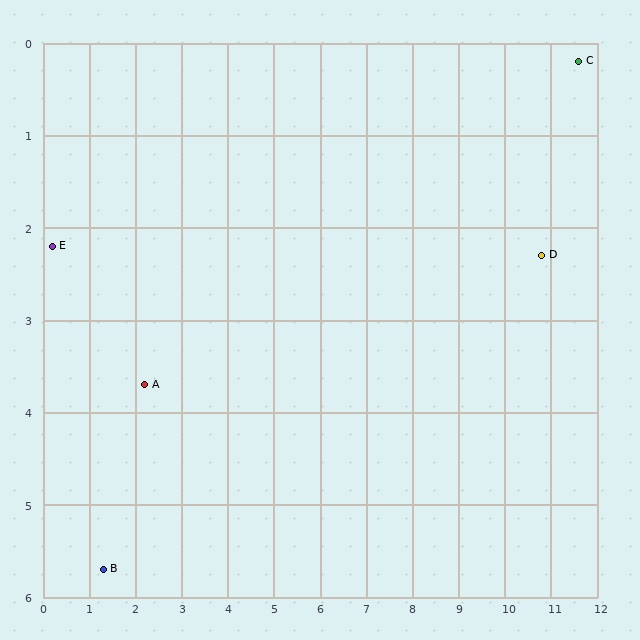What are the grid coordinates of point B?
Point B is at approximately (1.3, 5.7).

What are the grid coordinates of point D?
Point D is at approximately (10.8, 2.3).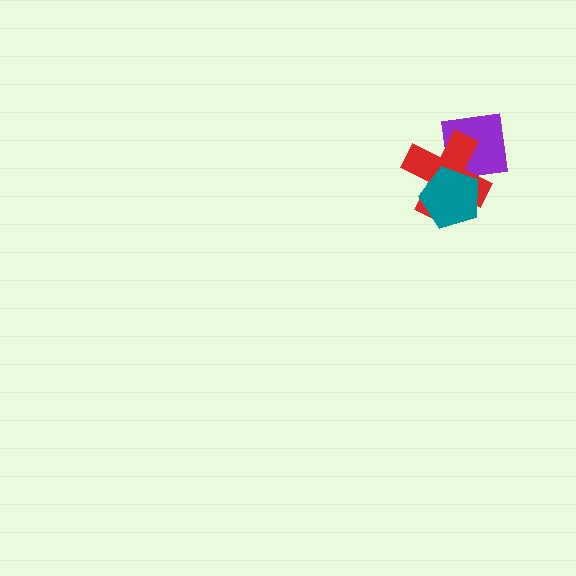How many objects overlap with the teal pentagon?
1 object overlaps with the teal pentagon.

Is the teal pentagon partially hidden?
No, no other shape covers it.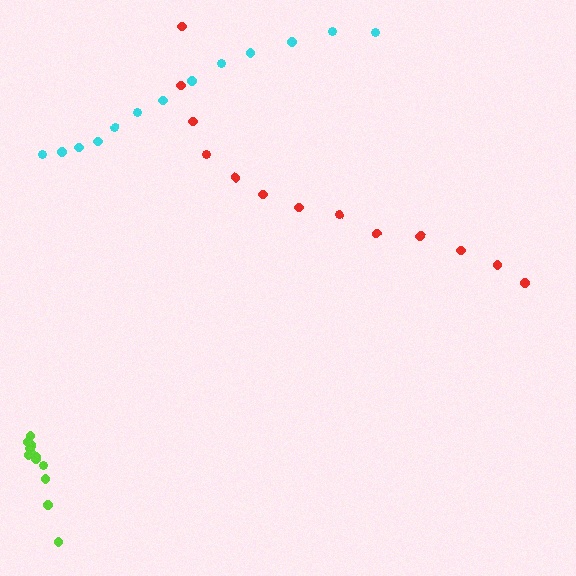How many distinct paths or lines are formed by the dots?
There are 3 distinct paths.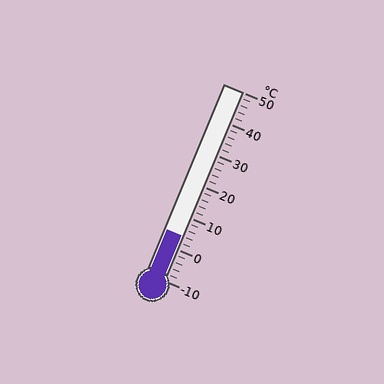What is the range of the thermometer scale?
The thermometer scale ranges from -10°C to 50°C.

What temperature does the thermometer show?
The thermometer shows approximately 4°C.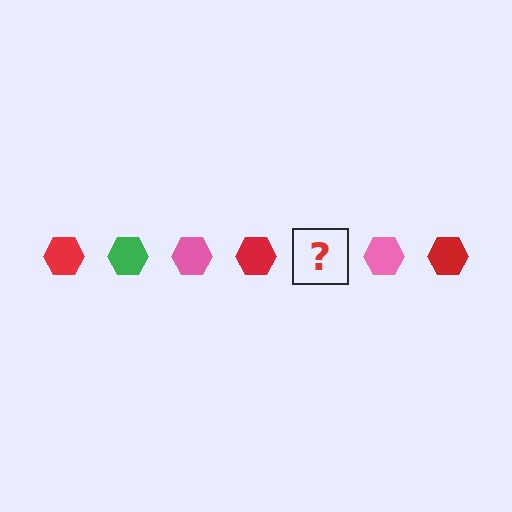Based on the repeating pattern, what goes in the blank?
The blank should be a green hexagon.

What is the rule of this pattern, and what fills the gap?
The rule is that the pattern cycles through red, green, pink hexagons. The gap should be filled with a green hexagon.